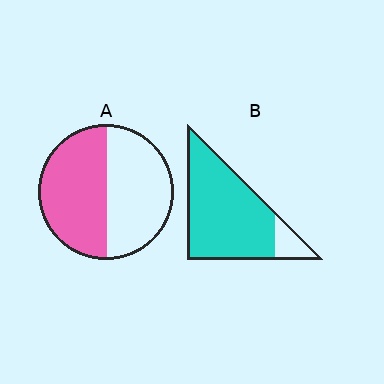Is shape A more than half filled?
Roughly half.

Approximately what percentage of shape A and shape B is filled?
A is approximately 50% and B is approximately 85%.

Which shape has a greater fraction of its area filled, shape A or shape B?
Shape B.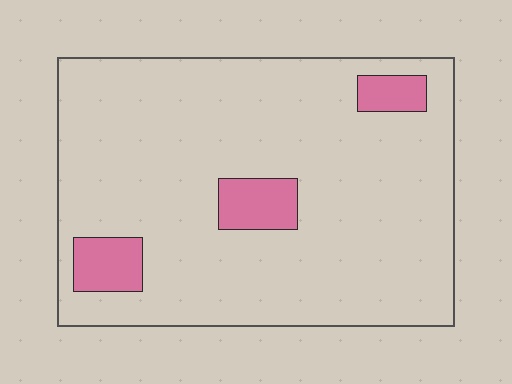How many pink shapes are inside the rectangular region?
3.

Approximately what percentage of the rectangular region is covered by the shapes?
Approximately 10%.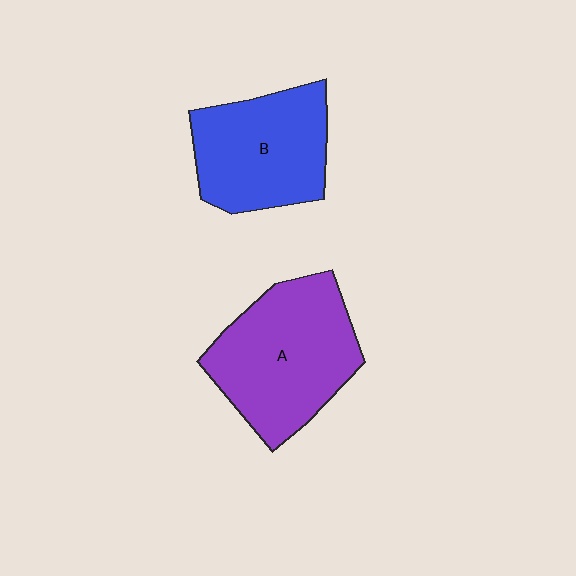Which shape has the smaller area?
Shape B (blue).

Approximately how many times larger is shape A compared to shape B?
Approximately 1.2 times.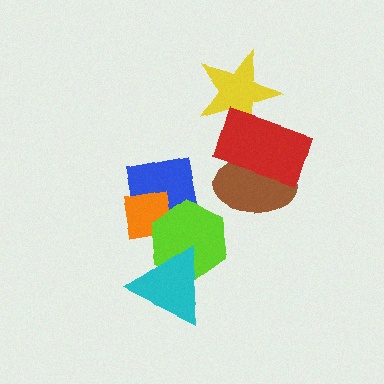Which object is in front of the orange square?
The lime hexagon is in front of the orange square.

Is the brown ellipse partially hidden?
Yes, it is partially covered by another shape.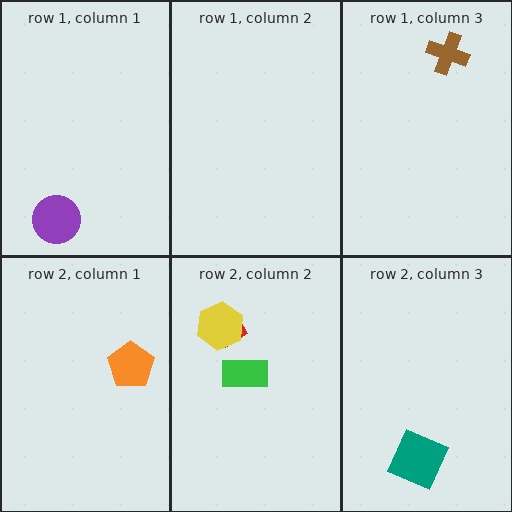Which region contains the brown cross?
The row 1, column 3 region.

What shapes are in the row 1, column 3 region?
The brown cross.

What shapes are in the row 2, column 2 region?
The red diamond, the green rectangle, the yellow hexagon.